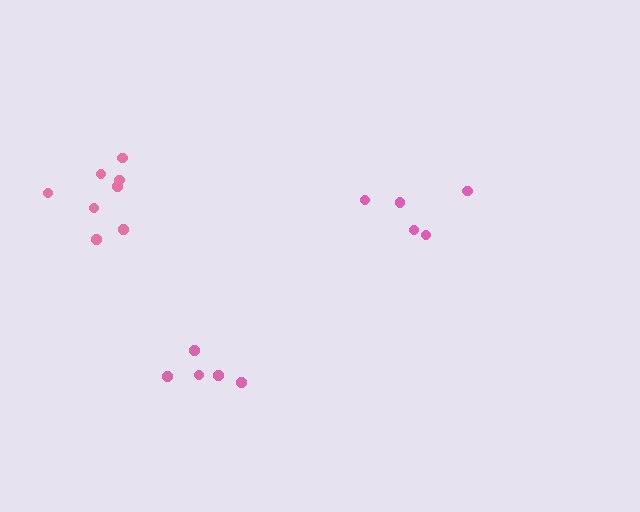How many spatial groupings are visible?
There are 3 spatial groupings.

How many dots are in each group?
Group 1: 8 dots, Group 2: 5 dots, Group 3: 5 dots (18 total).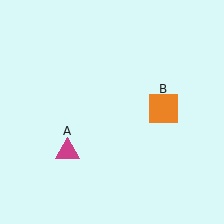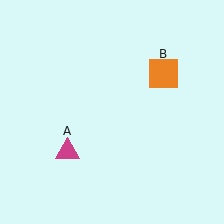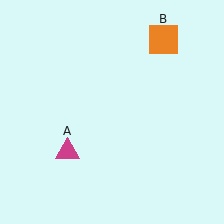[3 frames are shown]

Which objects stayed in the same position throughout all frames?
Magenta triangle (object A) remained stationary.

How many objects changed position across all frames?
1 object changed position: orange square (object B).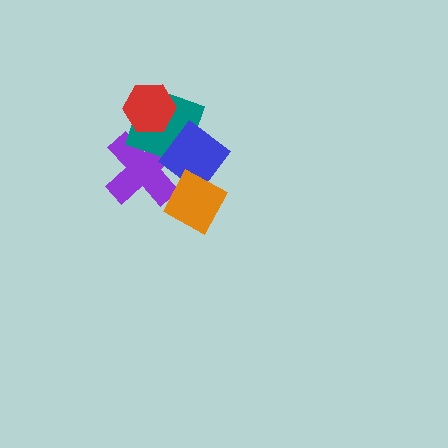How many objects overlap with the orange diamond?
2 objects overlap with the orange diamond.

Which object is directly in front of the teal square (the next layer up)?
The blue diamond is directly in front of the teal square.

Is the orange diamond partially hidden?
No, no other shape covers it.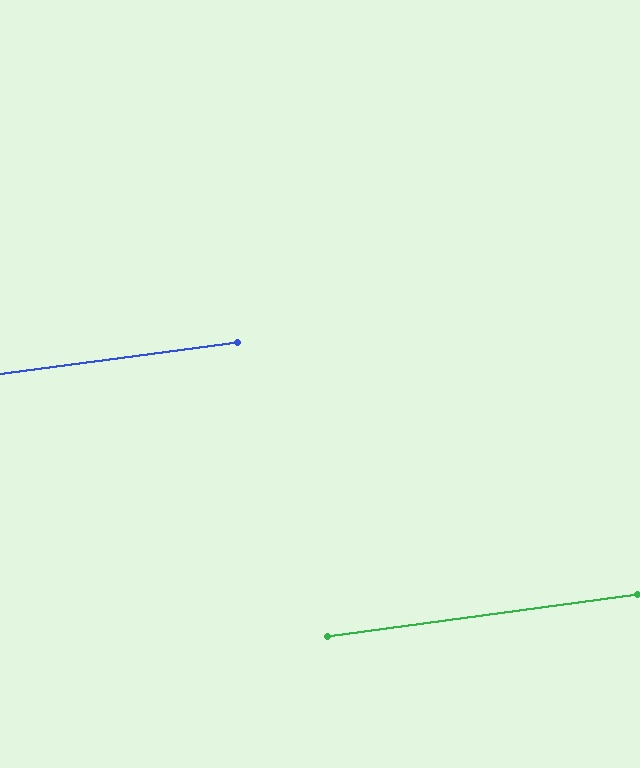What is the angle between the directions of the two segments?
Approximately 0 degrees.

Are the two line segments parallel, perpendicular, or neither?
Parallel — their directions differ by only 0.3°.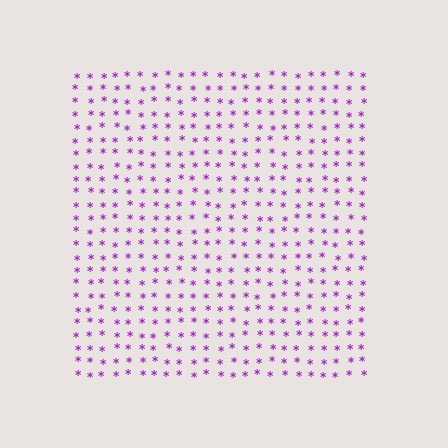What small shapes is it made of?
It is made of small asterisks.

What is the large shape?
The large shape is a square.